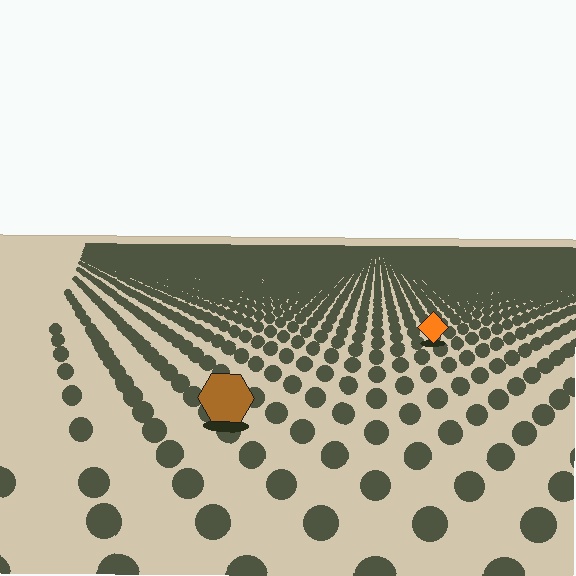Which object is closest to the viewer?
The brown hexagon is closest. The texture marks near it are larger and more spread out.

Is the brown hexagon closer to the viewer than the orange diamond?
Yes. The brown hexagon is closer — you can tell from the texture gradient: the ground texture is coarser near it.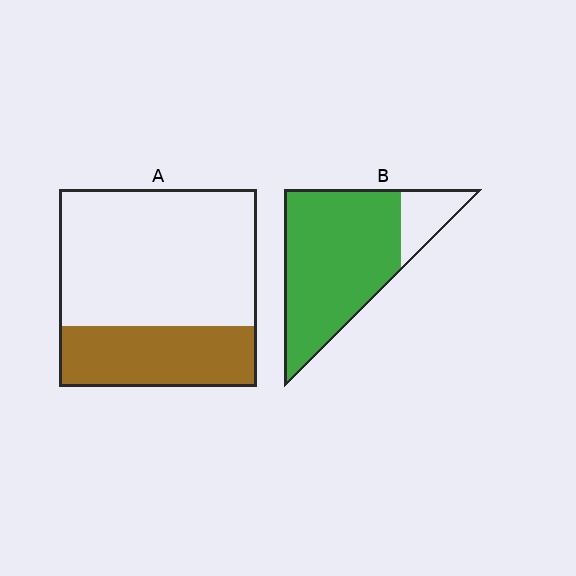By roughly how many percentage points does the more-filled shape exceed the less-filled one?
By roughly 50 percentage points (B over A).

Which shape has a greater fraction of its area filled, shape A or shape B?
Shape B.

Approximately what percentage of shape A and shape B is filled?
A is approximately 30% and B is approximately 85%.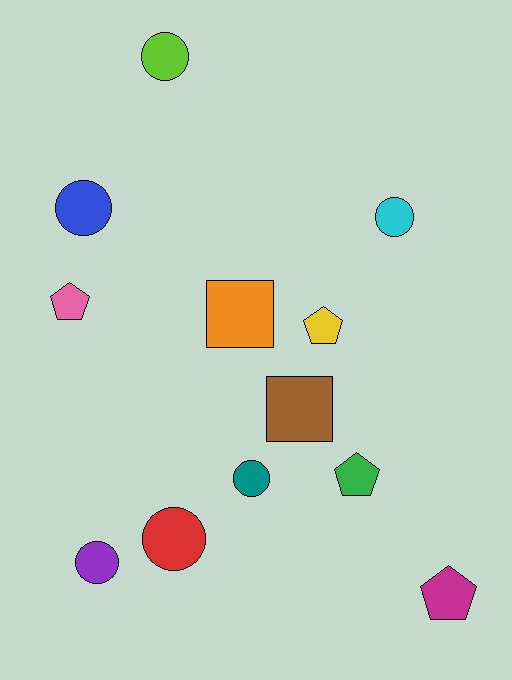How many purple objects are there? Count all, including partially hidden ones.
There is 1 purple object.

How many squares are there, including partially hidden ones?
There are 2 squares.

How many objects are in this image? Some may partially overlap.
There are 12 objects.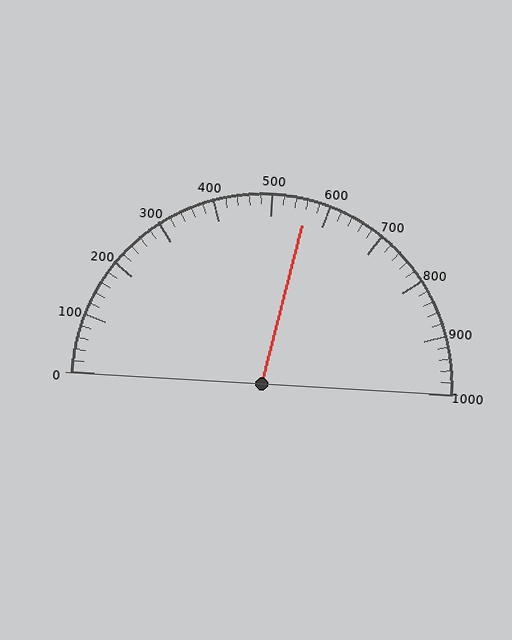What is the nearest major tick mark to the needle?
The nearest major tick mark is 600.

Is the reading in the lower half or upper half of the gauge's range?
The reading is in the upper half of the range (0 to 1000).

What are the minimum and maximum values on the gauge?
The gauge ranges from 0 to 1000.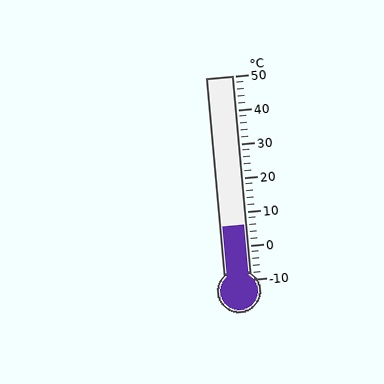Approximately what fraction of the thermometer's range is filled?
The thermometer is filled to approximately 25% of its range.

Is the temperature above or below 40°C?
The temperature is below 40°C.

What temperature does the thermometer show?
The thermometer shows approximately 6°C.